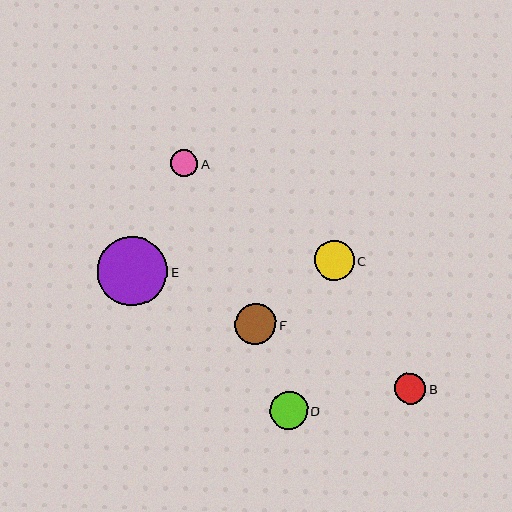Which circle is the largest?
Circle E is the largest with a size of approximately 70 pixels.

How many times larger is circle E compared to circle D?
Circle E is approximately 1.9 times the size of circle D.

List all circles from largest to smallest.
From largest to smallest: E, F, C, D, B, A.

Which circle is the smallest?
Circle A is the smallest with a size of approximately 27 pixels.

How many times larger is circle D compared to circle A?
Circle D is approximately 1.4 times the size of circle A.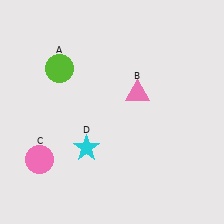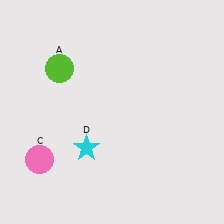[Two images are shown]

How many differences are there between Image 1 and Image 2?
There is 1 difference between the two images.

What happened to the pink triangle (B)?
The pink triangle (B) was removed in Image 2. It was in the top-right area of Image 1.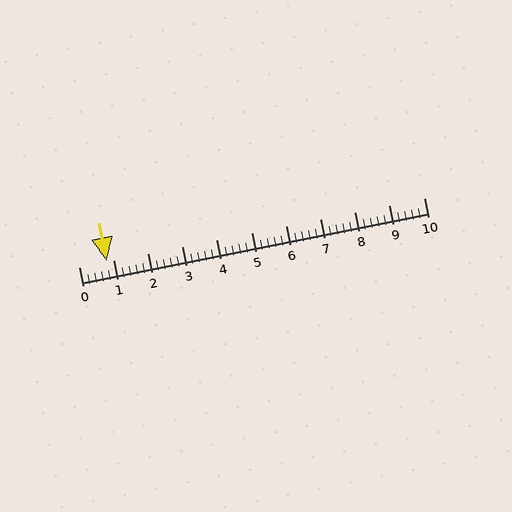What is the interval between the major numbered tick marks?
The major tick marks are spaced 1 units apart.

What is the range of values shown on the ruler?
The ruler shows values from 0 to 10.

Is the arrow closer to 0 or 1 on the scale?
The arrow is closer to 1.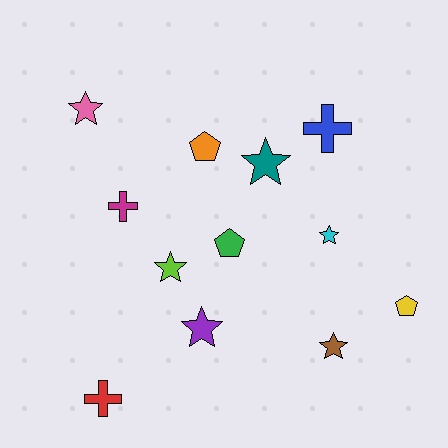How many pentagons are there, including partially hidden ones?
There are 3 pentagons.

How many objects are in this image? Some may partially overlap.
There are 12 objects.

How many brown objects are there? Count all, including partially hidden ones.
There is 1 brown object.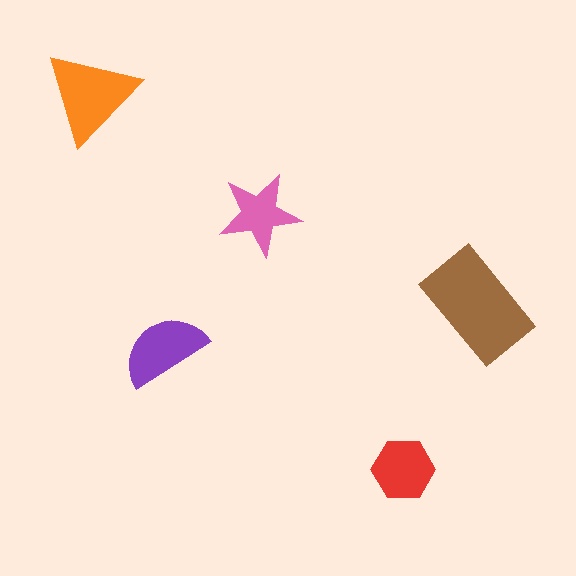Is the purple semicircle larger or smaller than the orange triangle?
Smaller.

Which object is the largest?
The brown rectangle.